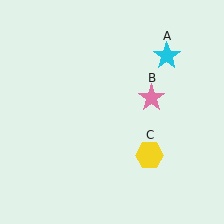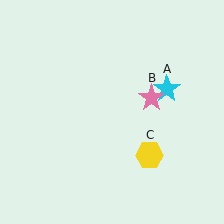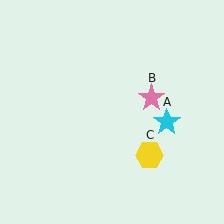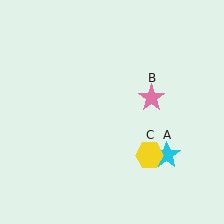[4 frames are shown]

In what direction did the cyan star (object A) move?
The cyan star (object A) moved down.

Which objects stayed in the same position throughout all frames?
Pink star (object B) and yellow hexagon (object C) remained stationary.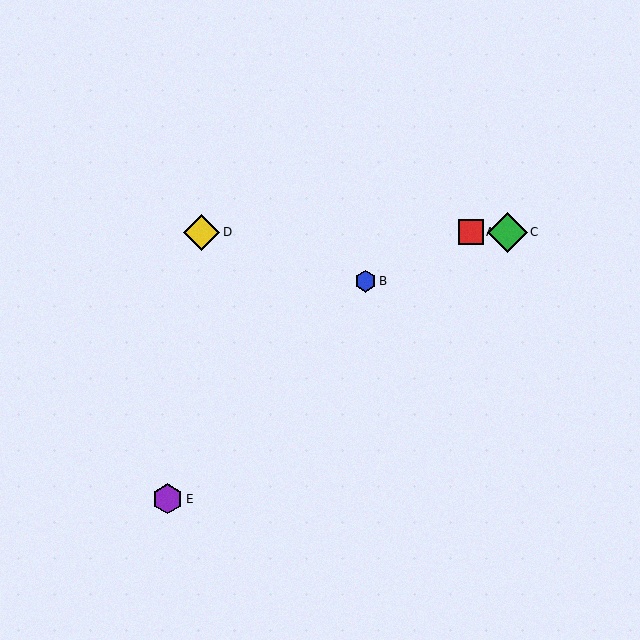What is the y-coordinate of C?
Object C is at y≈232.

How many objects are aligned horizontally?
3 objects (A, C, D) are aligned horizontally.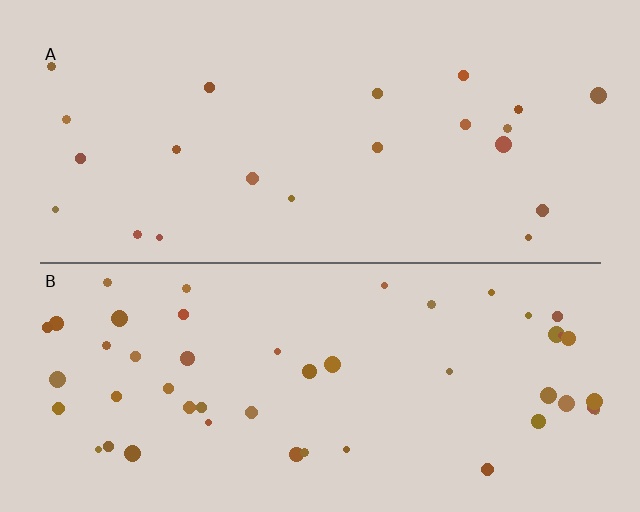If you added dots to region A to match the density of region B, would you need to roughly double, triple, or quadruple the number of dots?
Approximately double.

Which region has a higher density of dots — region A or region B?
B (the bottom).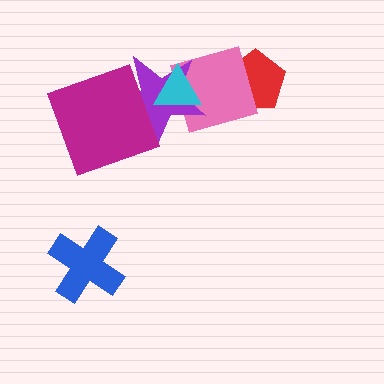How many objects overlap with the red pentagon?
1 object overlaps with the red pentagon.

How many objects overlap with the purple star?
3 objects overlap with the purple star.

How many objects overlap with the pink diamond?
3 objects overlap with the pink diamond.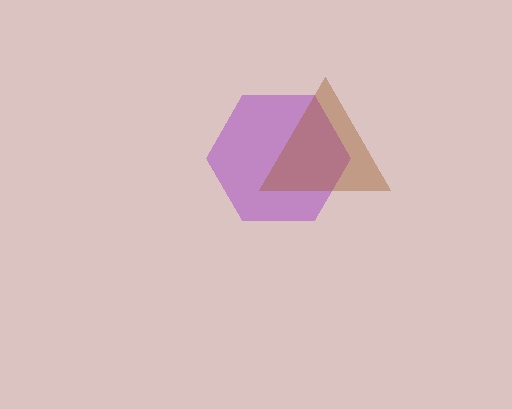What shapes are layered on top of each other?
The layered shapes are: a purple hexagon, a brown triangle.